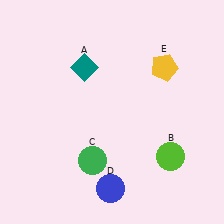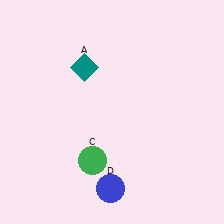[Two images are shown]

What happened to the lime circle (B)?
The lime circle (B) was removed in Image 2. It was in the bottom-right area of Image 1.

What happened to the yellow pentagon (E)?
The yellow pentagon (E) was removed in Image 2. It was in the top-right area of Image 1.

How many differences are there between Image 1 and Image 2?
There are 2 differences between the two images.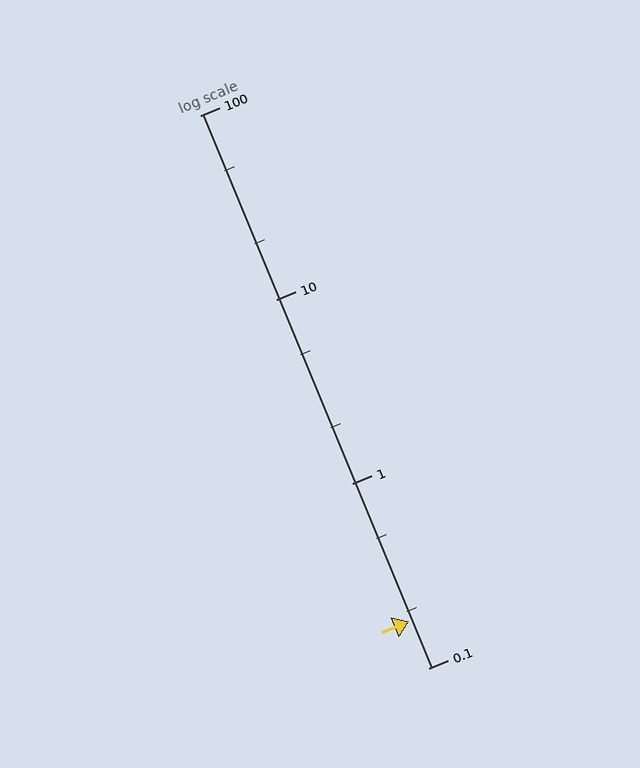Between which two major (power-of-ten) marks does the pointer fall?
The pointer is between 0.1 and 1.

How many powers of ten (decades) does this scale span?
The scale spans 3 decades, from 0.1 to 100.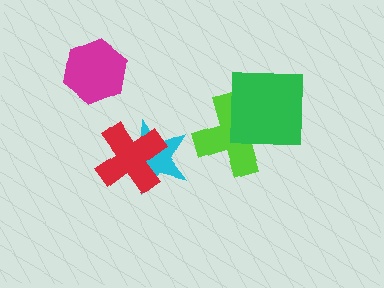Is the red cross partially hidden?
No, no other shape covers it.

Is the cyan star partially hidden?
Yes, it is partially covered by another shape.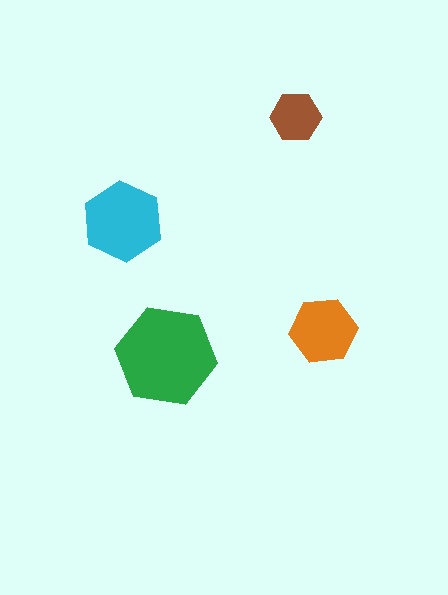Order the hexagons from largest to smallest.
the green one, the cyan one, the orange one, the brown one.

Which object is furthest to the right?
The orange hexagon is rightmost.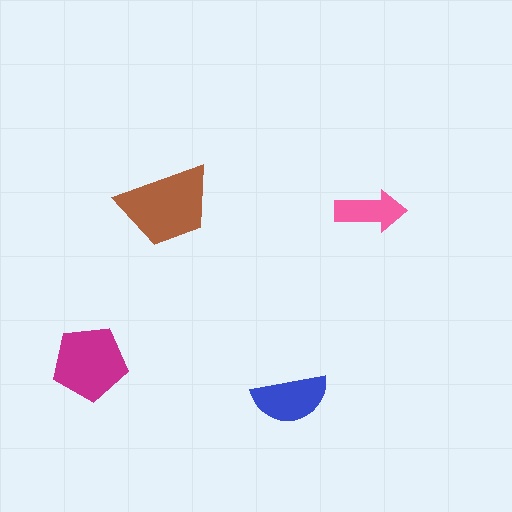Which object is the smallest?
The pink arrow.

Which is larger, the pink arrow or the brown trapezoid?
The brown trapezoid.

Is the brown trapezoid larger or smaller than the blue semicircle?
Larger.